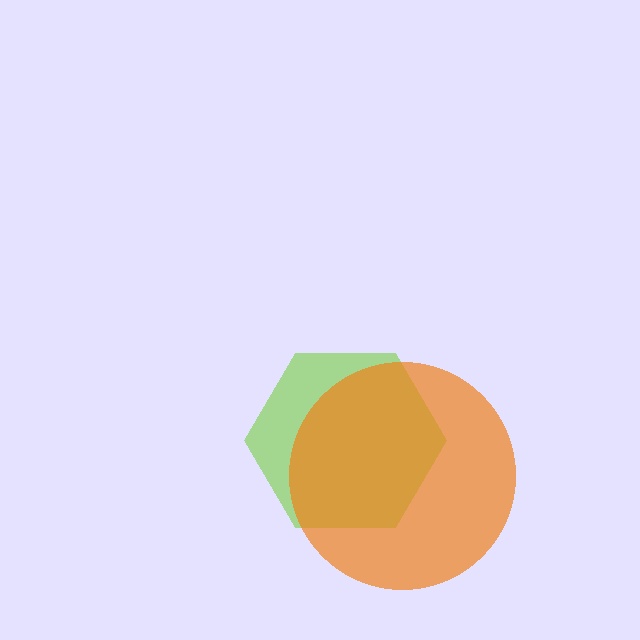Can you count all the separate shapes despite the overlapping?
Yes, there are 2 separate shapes.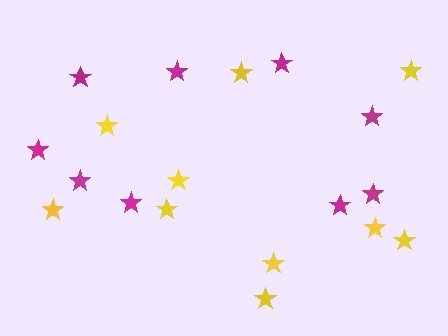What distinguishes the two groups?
There are 2 groups: one group of yellow stars (10) and one group of magenta stars (9).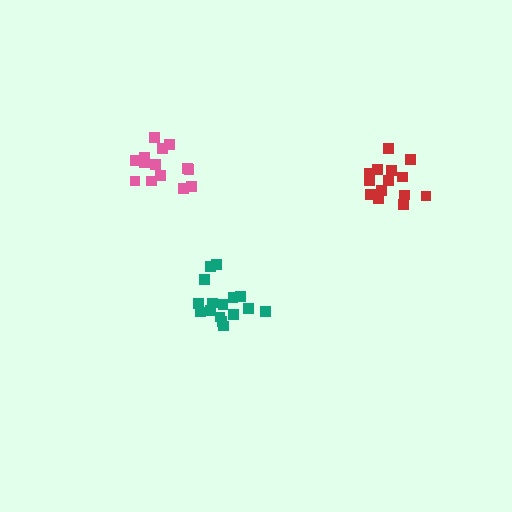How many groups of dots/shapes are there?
There are 3 groups.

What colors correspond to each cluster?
The clusters are colored: teal, red, pink.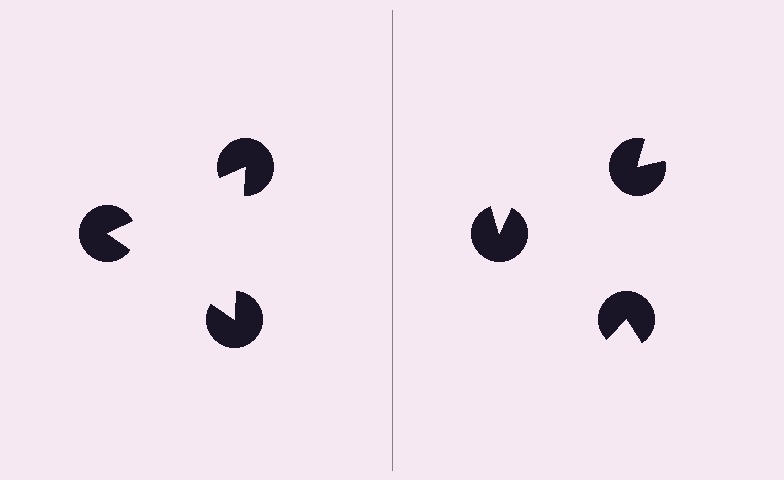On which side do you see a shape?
An illusory triangle appears on the left side. On the right side the wedge cuts are rotated, so no coherent shape forms.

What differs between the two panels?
The pac-man discs are positioned identically on both sides; only the wedge orientations differ. On the left they align to a triangle; on the right they are misaligned.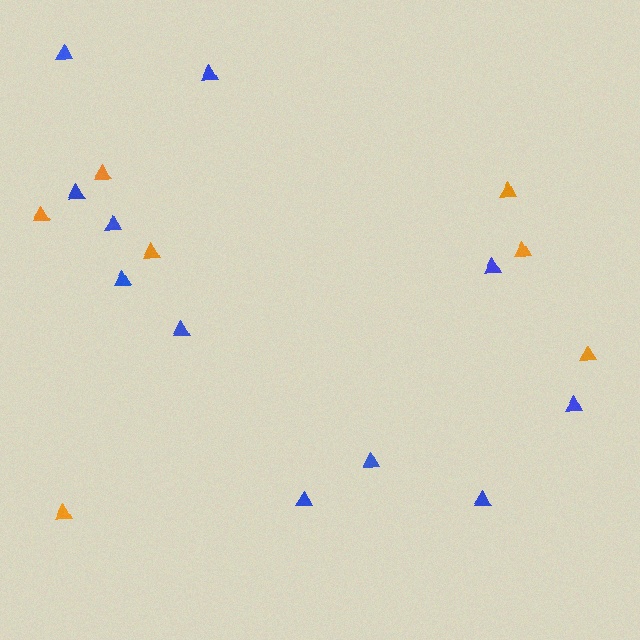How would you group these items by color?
There are 2 groups: one group of blue triangles (11) and one group of orange triangles (7).